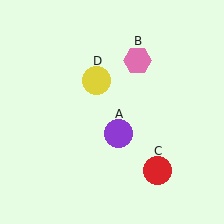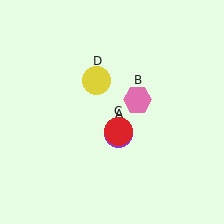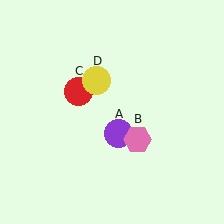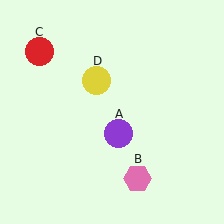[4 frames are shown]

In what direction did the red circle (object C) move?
The red circle (object C) moved up and to the left.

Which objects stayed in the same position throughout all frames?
Purple circle (object A) and yellow circle (object D) remained stationary.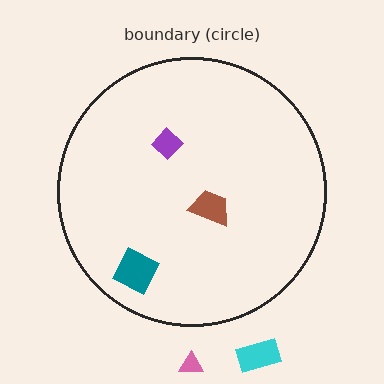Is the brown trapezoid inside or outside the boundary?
Inside.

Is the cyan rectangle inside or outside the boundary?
Outside.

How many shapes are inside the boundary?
3 inside, 2 outside.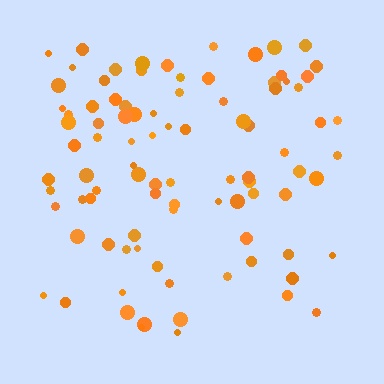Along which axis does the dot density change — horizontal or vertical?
Vertical.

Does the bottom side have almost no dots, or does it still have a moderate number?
Still a moderate number, just noticeably fewer than the top.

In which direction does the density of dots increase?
From bottom to top, with the top side densest.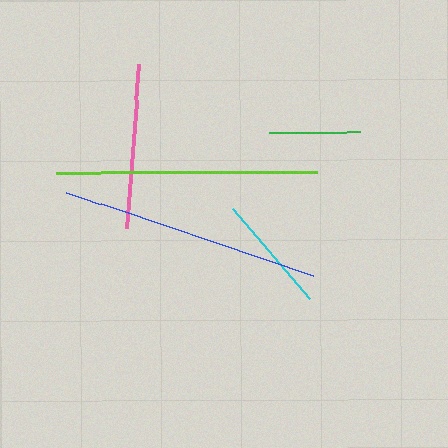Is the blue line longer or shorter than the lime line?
The lime line is longer than the blue line.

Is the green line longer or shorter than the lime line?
The lime line is longer than the green line.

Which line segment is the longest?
The lime line is the longest at approximately 261 pixels.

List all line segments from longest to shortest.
From longest to shortest: lime, blue, pink, cyan, green.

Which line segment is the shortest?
The green line is the shortest at approximately 92 pixels.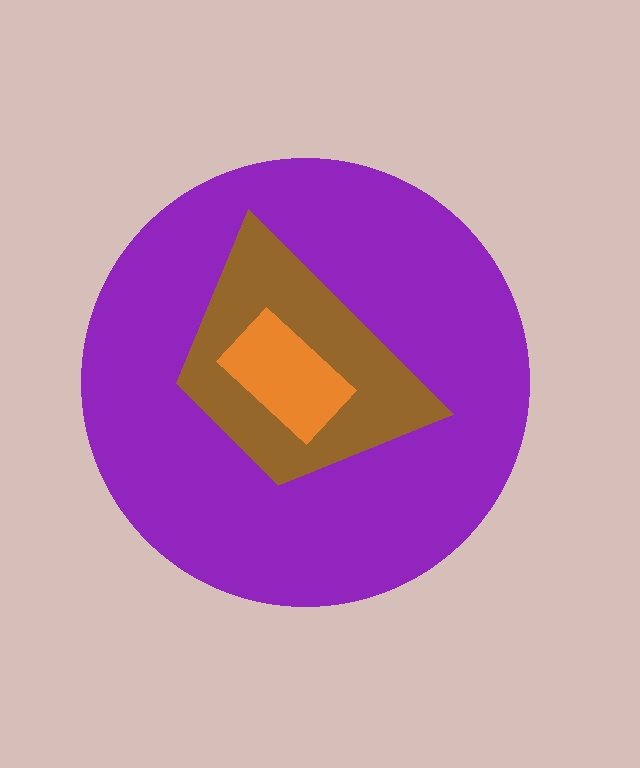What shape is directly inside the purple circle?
The brown trapezoid.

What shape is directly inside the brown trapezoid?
The orange rectangle.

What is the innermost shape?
The orange rectangle.